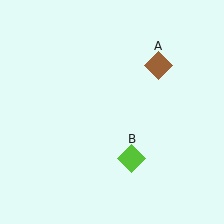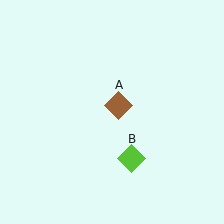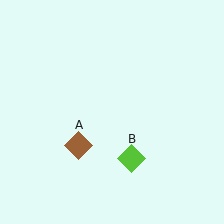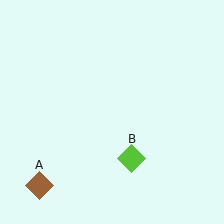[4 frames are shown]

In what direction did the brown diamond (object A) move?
The brown diamond (object A) moved down and to the left.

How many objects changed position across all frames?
1 object changed position: brown diamond (object A).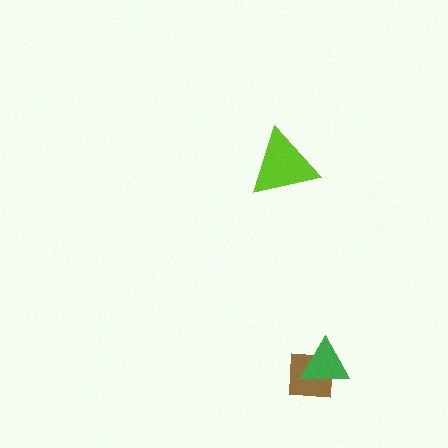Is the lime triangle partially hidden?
No, no other shape covers it.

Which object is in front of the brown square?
The green triangle is in front of the brown square.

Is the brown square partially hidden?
Yes, it is partially covered by another shape.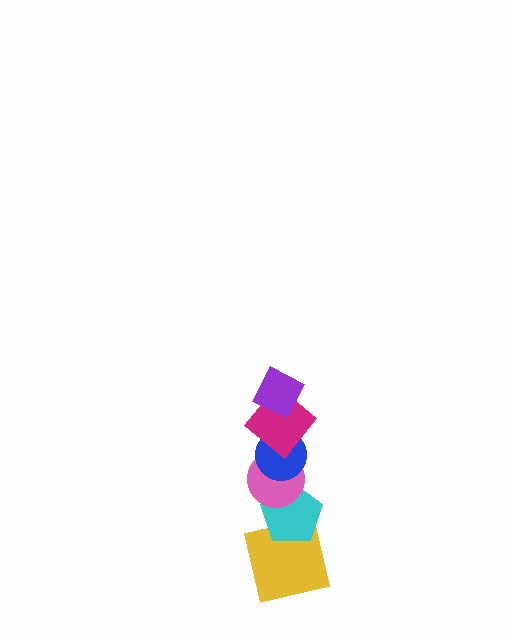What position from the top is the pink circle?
The pink circle is 4th from the top.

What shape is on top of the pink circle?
The blue circle is on top of the pink circle.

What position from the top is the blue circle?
The blue circle is 3rd from the top.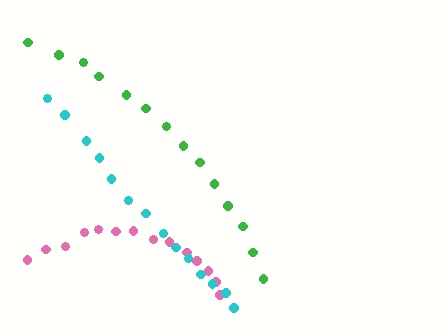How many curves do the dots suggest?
There are 3 distinct paths.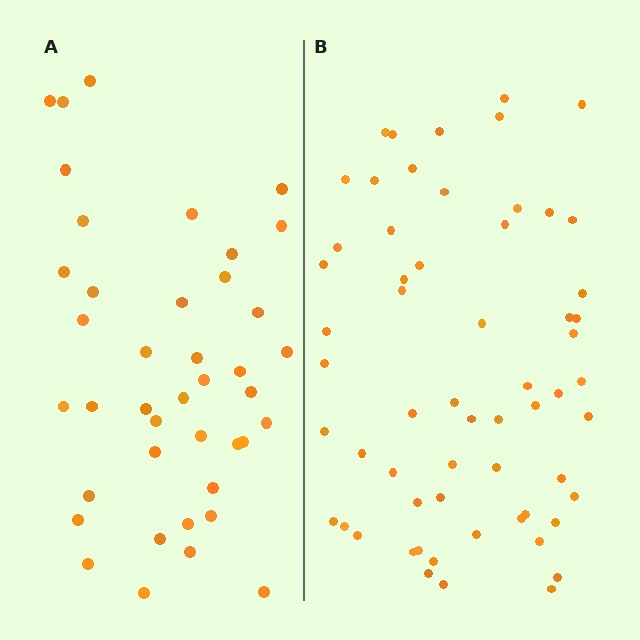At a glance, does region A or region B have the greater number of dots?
Region B (the right region) has more dots.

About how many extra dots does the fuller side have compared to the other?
Region B has approximately 20 more dots than region A.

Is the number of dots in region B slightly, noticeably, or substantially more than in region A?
Region B has substantially more. The ratio is roughly 1.5 to 1.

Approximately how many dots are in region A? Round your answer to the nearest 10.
About 40 dots. (The exact count is 41, which rounds to 40.)